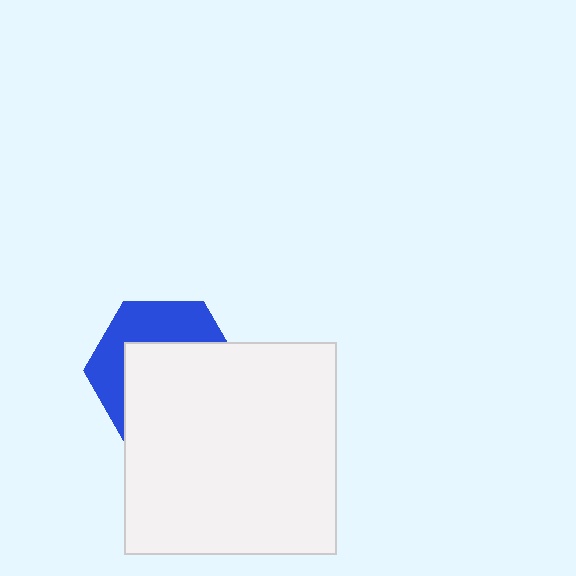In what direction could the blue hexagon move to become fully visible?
The blue hexagon could move up. That would shift it out from behind the white square entirely.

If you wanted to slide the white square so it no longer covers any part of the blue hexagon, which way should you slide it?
Slide it down — that is the most direct way to separate the two shapes.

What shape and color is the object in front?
The object in front is a white square.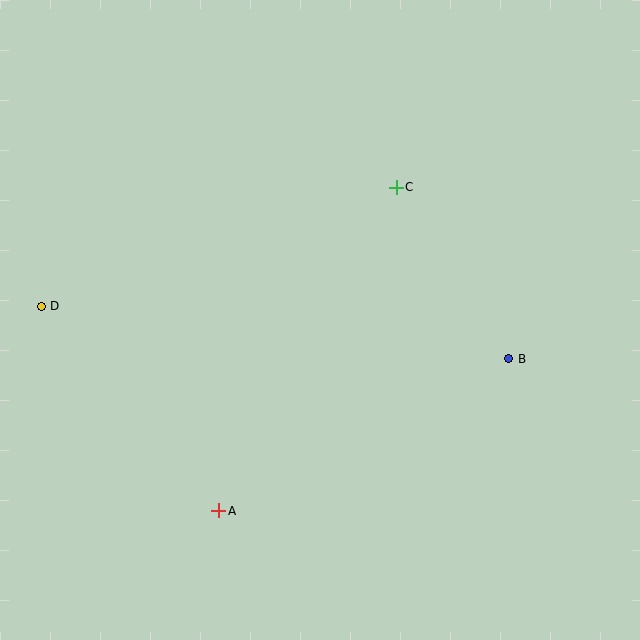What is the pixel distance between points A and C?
The distance between A and C is 369 pixels.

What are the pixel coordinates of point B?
Point B is at (509, 359).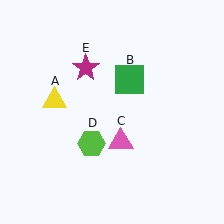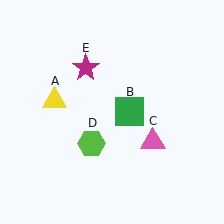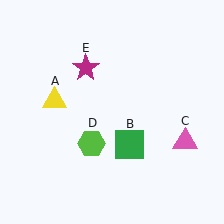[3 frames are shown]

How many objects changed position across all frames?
2 objects changed position: green square (object B), pink triangle (object C).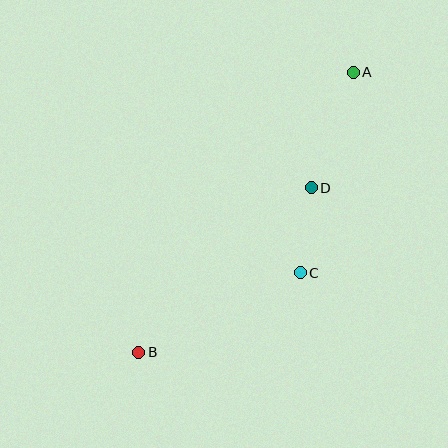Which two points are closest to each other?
Points C and D are closest to each other.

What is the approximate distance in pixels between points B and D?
The distance between B and D is approximately 238 pixels.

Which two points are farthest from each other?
Points A and B are farthest from each other.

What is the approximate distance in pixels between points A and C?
The distance between A and C is approximately 207 pixels.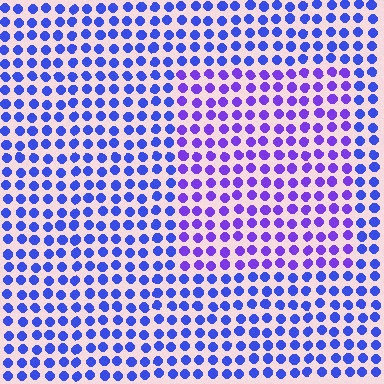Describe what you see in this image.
The image is filled with small blue elements in a uniform arrangement. A rectangle-shaped region is visible where the elements are tinted to a slightly different hue, forming a subtle color boundary.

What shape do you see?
I see a rectangle.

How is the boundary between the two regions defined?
The boundary is defined purely by a slight shift in hue (about 31 degrees). Spacing, size, and orientation are identical on both sides.